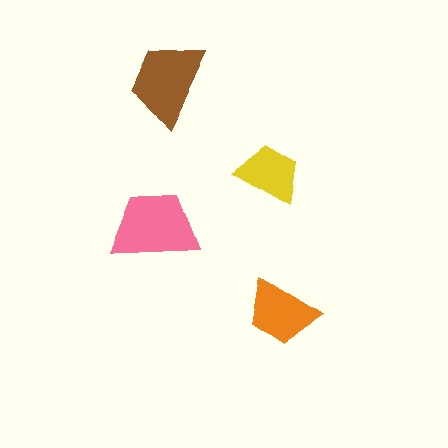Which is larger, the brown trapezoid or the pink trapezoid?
The pink one.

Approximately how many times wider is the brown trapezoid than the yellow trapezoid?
About 1.5 times wider.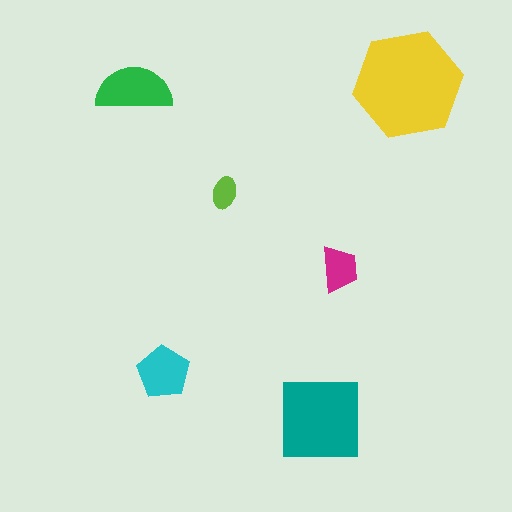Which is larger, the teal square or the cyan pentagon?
The teal square.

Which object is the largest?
The yellow hexagon.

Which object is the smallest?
The lime ellipse.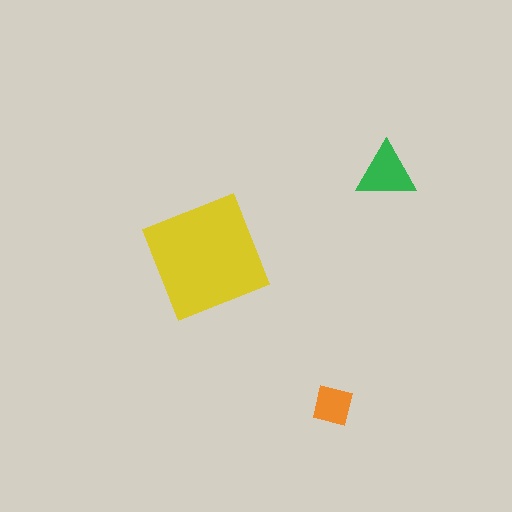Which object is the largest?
The yellow square.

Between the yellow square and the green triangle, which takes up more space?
The yellow square.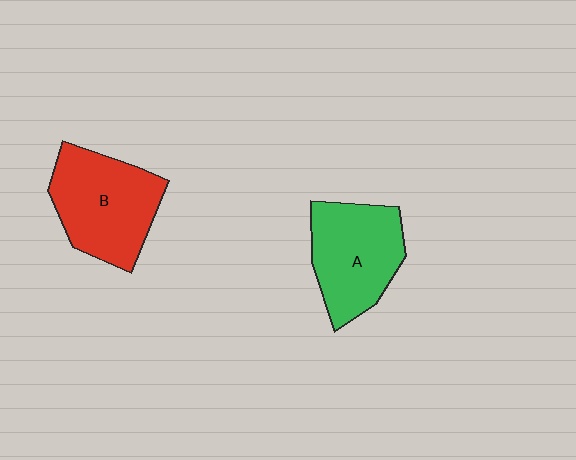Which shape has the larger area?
Shape B (red).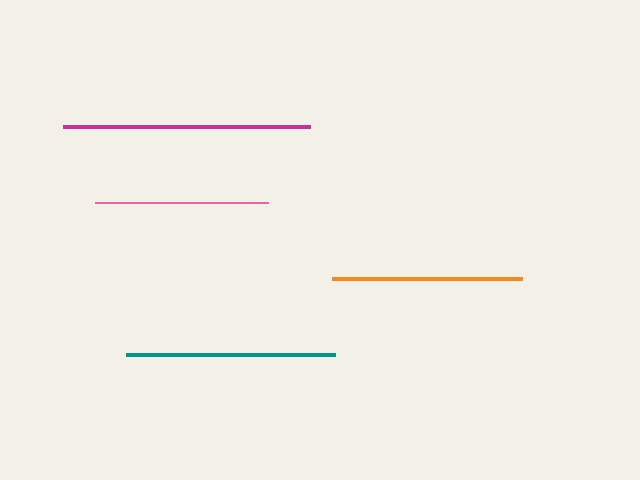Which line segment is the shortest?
The pink line is the shortest at approximately 173 pixels.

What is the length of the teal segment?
The teal segment is approximately 209 pixels long.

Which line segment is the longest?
The magenta line is the longest at approximately 247 pixels.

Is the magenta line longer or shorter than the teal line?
The magenta line is longer than the teal line.